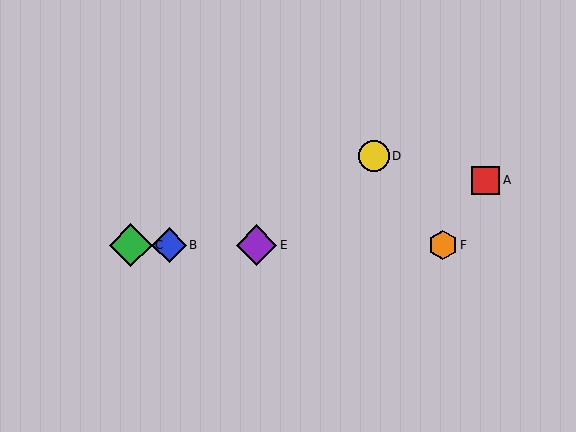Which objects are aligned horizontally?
Objects B, C, E, F are aligned horizontally.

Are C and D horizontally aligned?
No, C is at y≈245 and D is at y≈156.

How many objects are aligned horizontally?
4 objects (B, C, E, F) are aligned horizontally.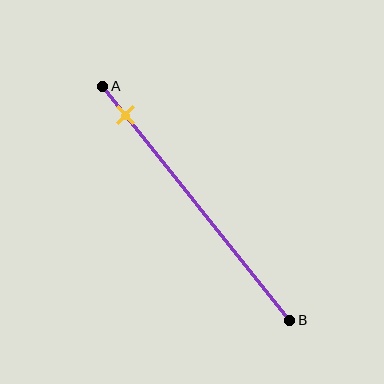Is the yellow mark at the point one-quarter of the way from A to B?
No, the mark is at about 10% from A, not at the 25% one-quarter point.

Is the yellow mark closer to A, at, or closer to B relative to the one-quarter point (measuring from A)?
The yellow mark is closer to point A than the one-quarter point of segment AB.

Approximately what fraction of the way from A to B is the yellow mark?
The yellow mark is approximately 10% of the way from A to B.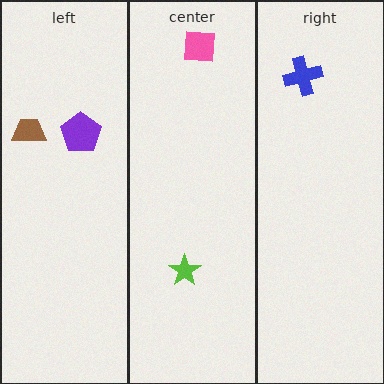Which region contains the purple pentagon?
The left region.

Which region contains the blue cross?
The right region.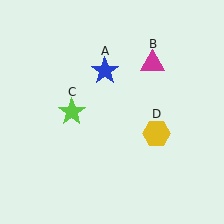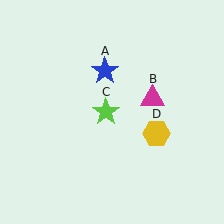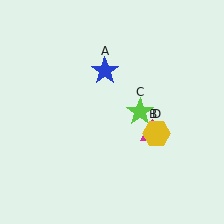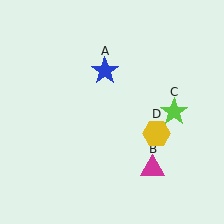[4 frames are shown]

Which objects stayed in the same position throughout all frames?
Blue star (object A) and yellow hexagon (object D) remained stationary.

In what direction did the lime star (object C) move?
The lime star (object C) moved right.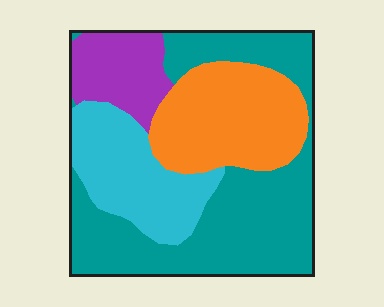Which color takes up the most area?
Teal, at roughly 45%.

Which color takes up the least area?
Purple, at roughly 10%.